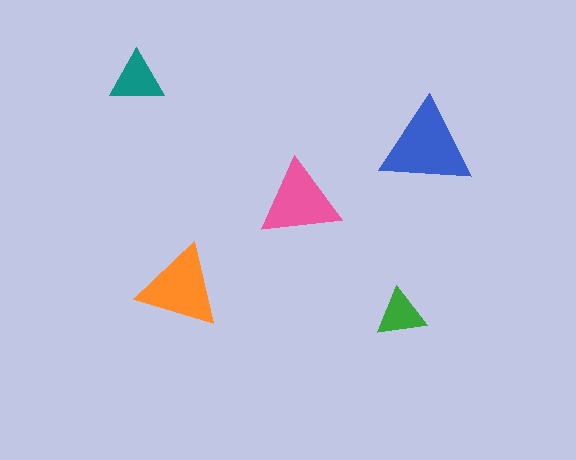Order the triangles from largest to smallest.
the blue one, the orange one, the pink one, the teal one, the green one.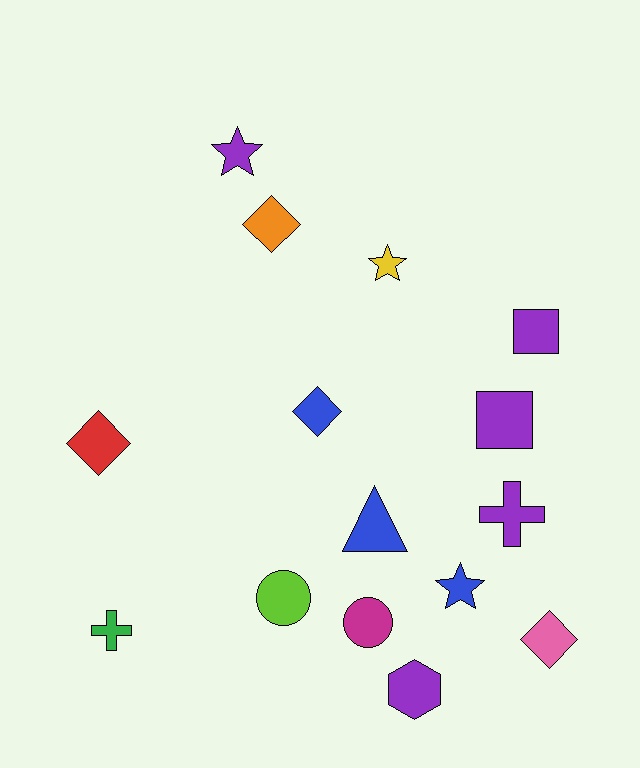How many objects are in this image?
There are 15 objects.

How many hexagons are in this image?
There is 1 hexagon.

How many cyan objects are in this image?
There are no cyan objects.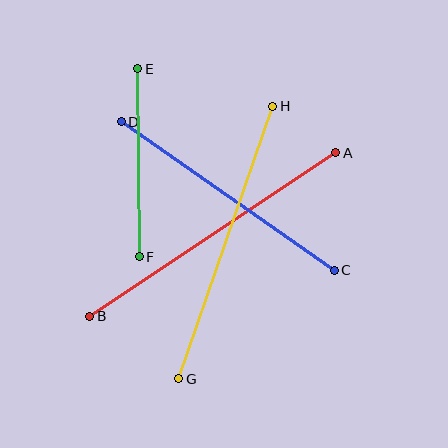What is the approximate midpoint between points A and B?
The midpoint is at approximately (213, 234) pixels.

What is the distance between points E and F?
The distance is approximately 188 pixels.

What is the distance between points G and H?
The distance is approximately 288 pixels.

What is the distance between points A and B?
The distance is approximately 295 pixels.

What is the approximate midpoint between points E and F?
The midpoint is at approximately (138, 163) pixels.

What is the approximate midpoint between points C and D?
The midpoint is at approximately (228, 196) pixels.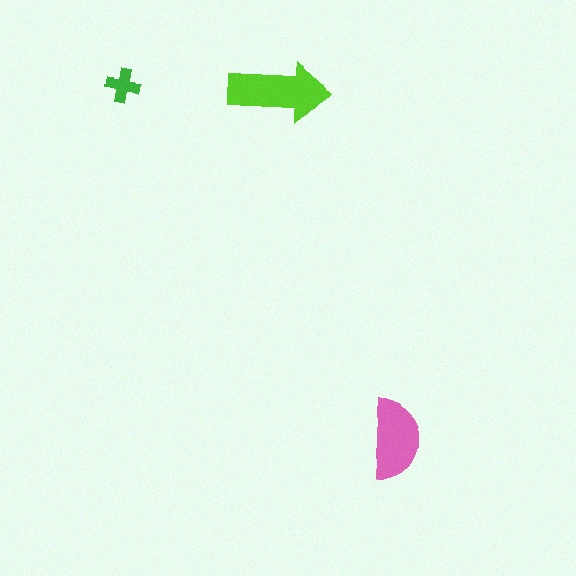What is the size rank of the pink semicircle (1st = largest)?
2nd.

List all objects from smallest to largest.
The green cross, the pink semicircle, the lime arrow.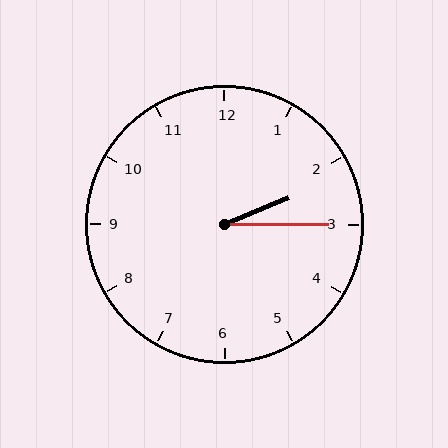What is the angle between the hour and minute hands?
Approximately 22 degrees.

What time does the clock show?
2:15.